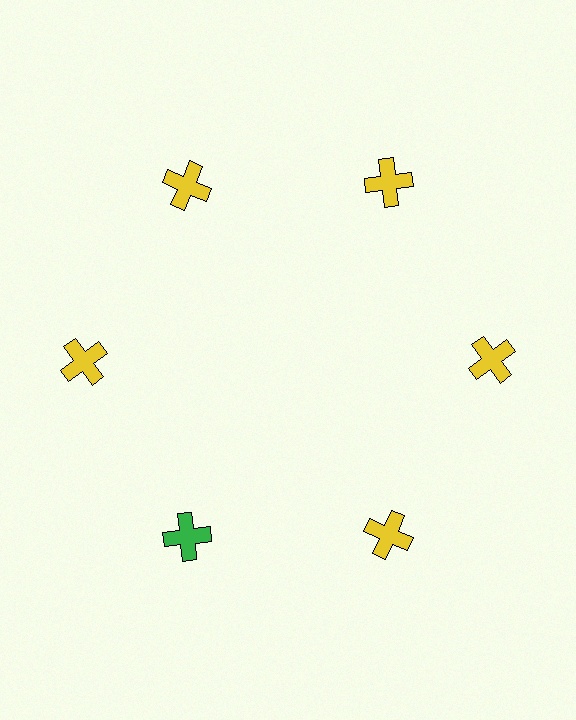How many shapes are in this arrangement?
There are 6 shapes arranged in a ring pattern.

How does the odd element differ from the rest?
It has a different color: green instead of yellow.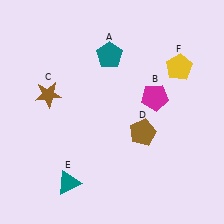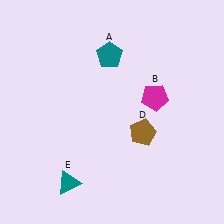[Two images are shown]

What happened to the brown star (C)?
The brown star (C) was removed in Image 2. It was in the top-left area of Image 1.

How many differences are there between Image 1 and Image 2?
There are 2 differences between the two images.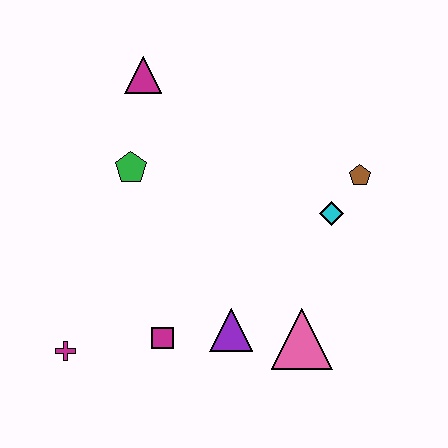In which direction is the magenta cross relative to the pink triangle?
The magenta cross is to the left of the pink triangle.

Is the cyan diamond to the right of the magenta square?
Yes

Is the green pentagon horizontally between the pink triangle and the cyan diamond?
No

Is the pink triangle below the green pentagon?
Yes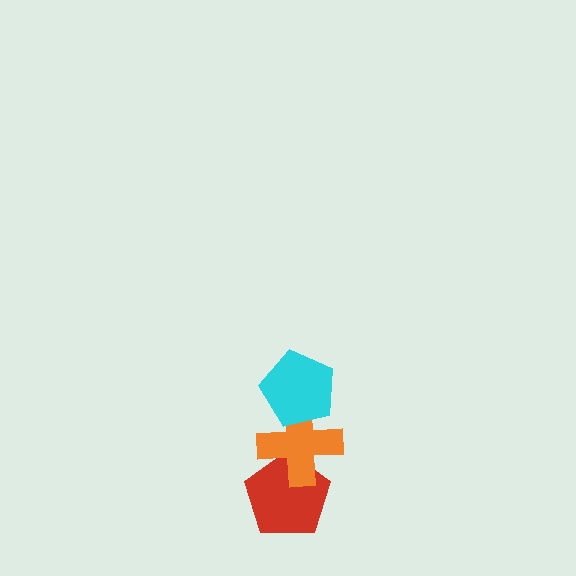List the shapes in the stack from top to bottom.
From top to bottom: the cyan pentagon, the orange cross, the red pentagon.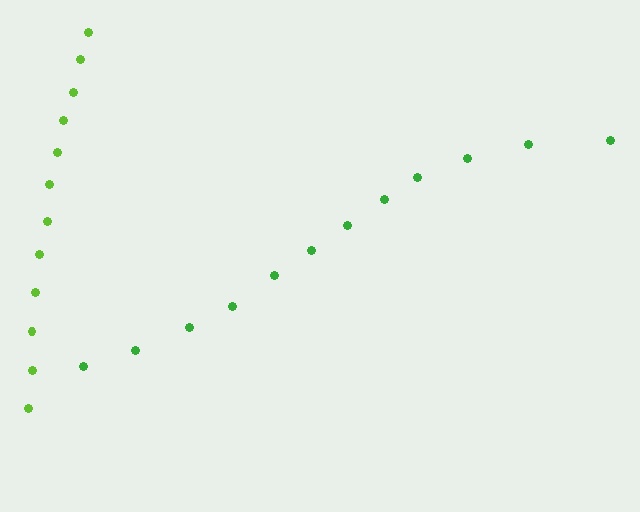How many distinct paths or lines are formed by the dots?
There are 2 distinct paths.